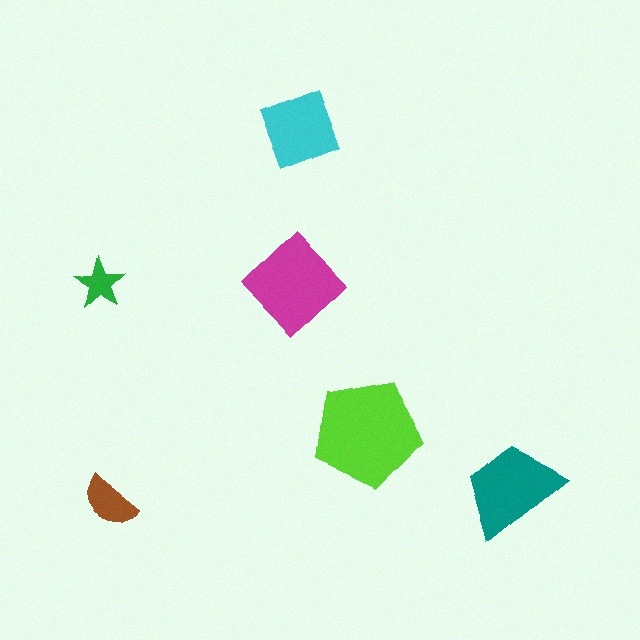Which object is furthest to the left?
The green star is leftmost.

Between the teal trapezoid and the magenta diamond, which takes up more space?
The magenta diamond.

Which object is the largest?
The lime pentagon.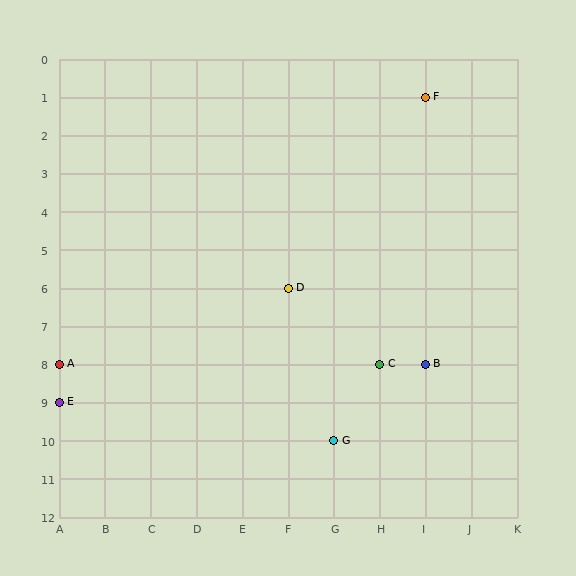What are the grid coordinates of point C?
Point C is at grid coordinates (H, 8).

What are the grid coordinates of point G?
Point G is at grid coordinates (G, 10).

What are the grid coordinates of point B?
Point B is at grid coordinates (I, 8).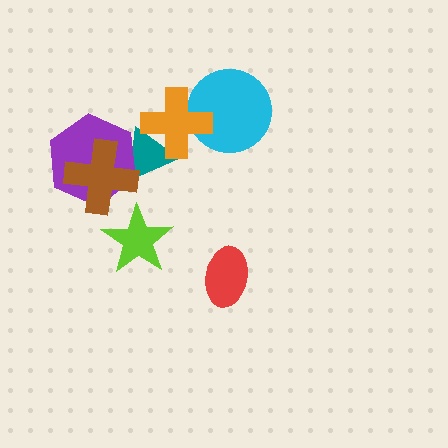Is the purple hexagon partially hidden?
Yes, it is partially covered by another shape.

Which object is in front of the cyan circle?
The orange cross is in front of the cyan circle.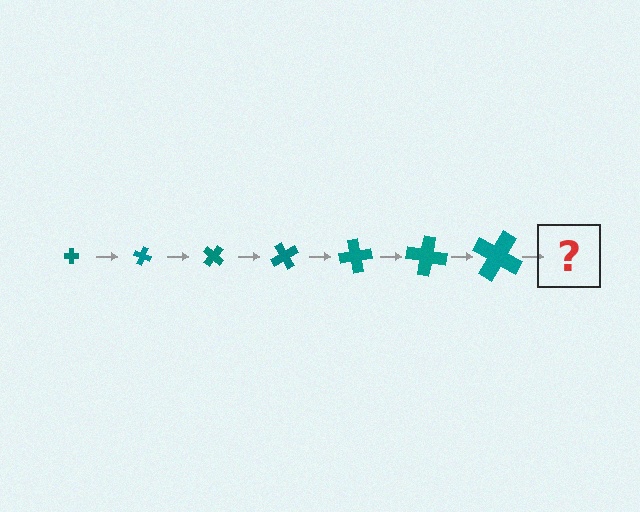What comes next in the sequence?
The next element should be a cross, larger than the previous one and rotated 140 degrees from the start.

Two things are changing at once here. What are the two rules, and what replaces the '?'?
The two rules are that the cross grows larger each step and it rotates 20 degrees each step. The '?' should be a cross, larger than the previous one and rotated 140 degrees from the start.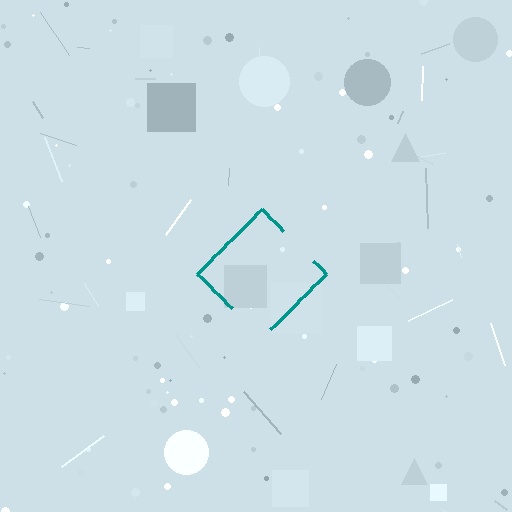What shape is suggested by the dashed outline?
The dashed outline suggests a diamond.